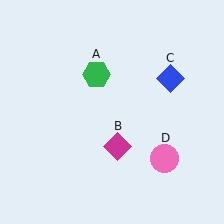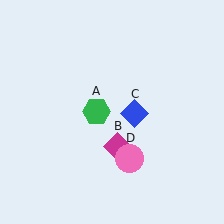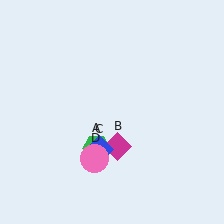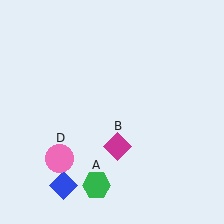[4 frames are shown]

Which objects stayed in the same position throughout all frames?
Magenta diamond (object B) remained stationary.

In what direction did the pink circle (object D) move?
The pink circle (object D) moved left.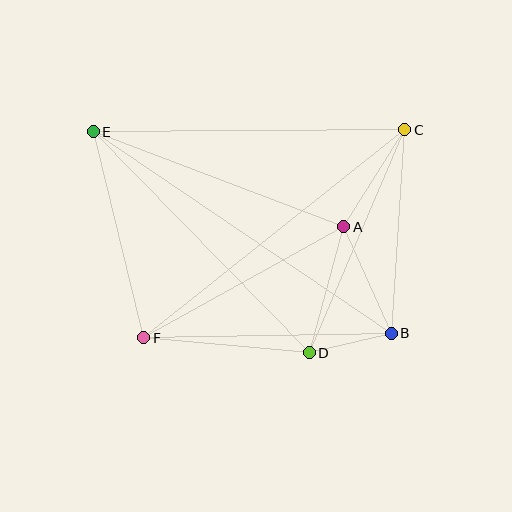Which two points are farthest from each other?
Points B and E are farthest from each other.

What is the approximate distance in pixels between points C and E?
The distance between C and E is approximately 311 pixels.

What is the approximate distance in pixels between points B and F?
The distance between B and F is approximately 248 pixels.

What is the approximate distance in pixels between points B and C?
The distance between B and C is approximately 204 pixels.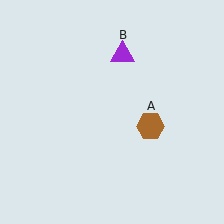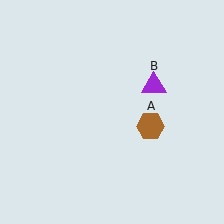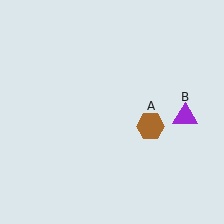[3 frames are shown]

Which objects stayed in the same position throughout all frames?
Brown hexagon (object A) remained stationary.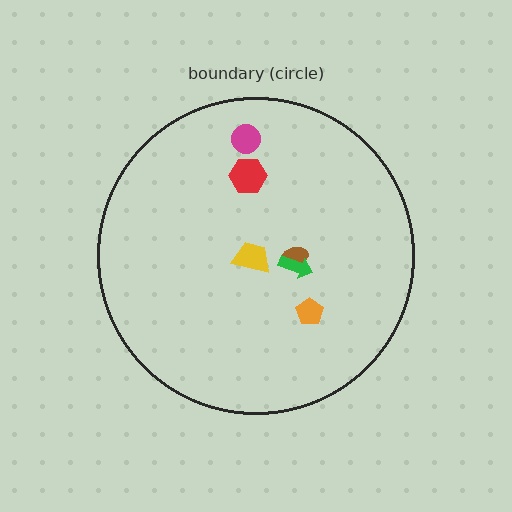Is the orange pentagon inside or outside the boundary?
Inside.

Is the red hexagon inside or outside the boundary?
Inside.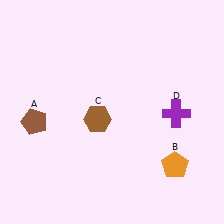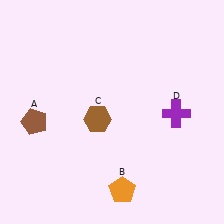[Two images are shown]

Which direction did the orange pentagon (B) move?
The orange pentagon (B) moved left.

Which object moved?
The orange pentagon (B) moved left.